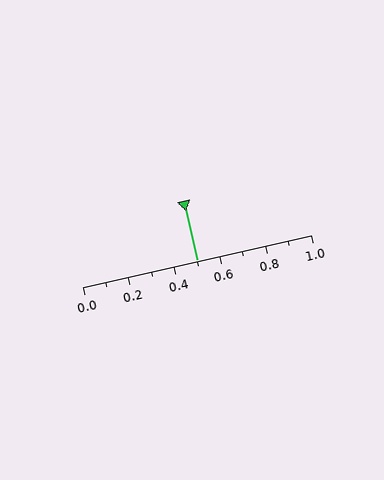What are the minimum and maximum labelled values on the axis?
The axis runs from 0.0 to 1.0.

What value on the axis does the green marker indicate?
The marker indicates approximately 0.5.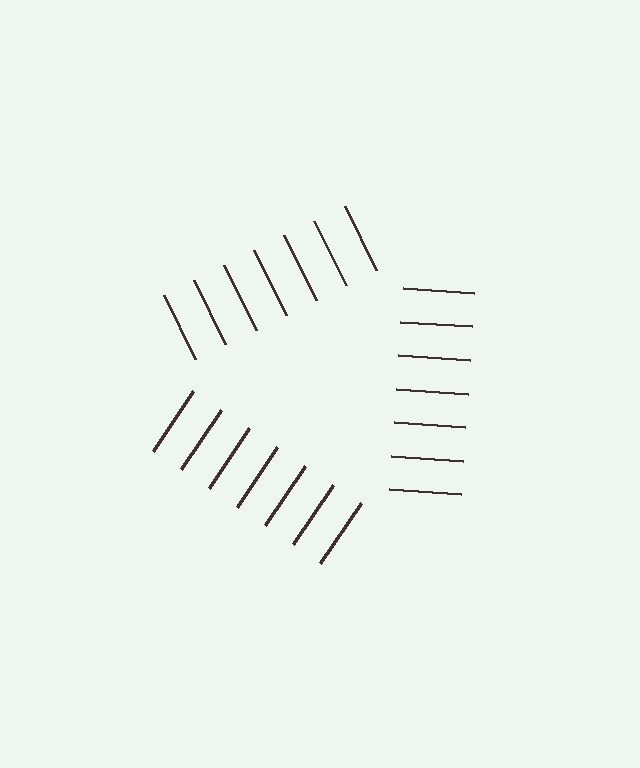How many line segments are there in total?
21 — 7 along each of the 3 edges.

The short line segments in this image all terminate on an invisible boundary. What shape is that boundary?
An illusory triangle — the line segments terminate on its edges but no continuous stroke is drawn.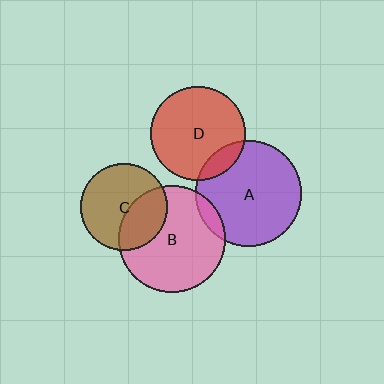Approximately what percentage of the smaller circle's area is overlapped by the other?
Approximately 35%.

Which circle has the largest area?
Circle B (pink).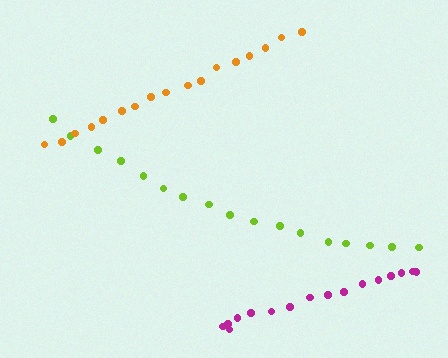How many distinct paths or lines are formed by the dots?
There are 3 distinct paths.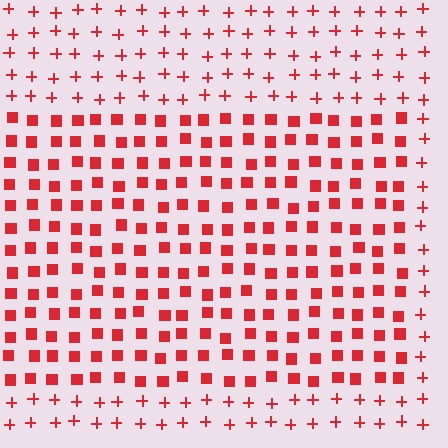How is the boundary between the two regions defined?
The boundary is defined by a change in element shape: squares inside vs. plus signs outside. All elements share the same color and spacing.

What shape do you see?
I see a rectangle.